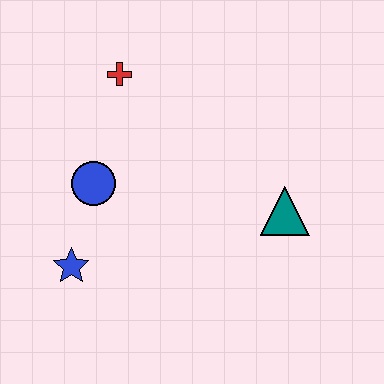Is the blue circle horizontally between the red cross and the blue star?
Yes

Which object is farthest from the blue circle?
The teal triangle is farthest from the blue circle.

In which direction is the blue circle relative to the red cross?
The blue circle is below the red cross.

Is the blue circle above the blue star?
Yes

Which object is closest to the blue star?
The blue circle is closest to the blue star.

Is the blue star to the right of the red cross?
No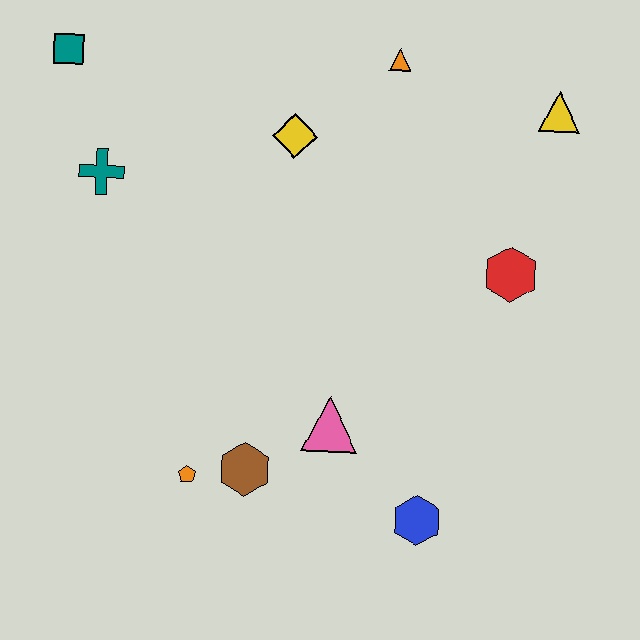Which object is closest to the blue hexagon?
The pink triangle is closest to the blue hexagon.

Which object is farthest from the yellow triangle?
The orange pentagon is farthest from the yellow triangle.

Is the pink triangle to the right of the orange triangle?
No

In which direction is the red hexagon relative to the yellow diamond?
The red hexagon is to the right of the yellow diamond.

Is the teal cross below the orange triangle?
Yes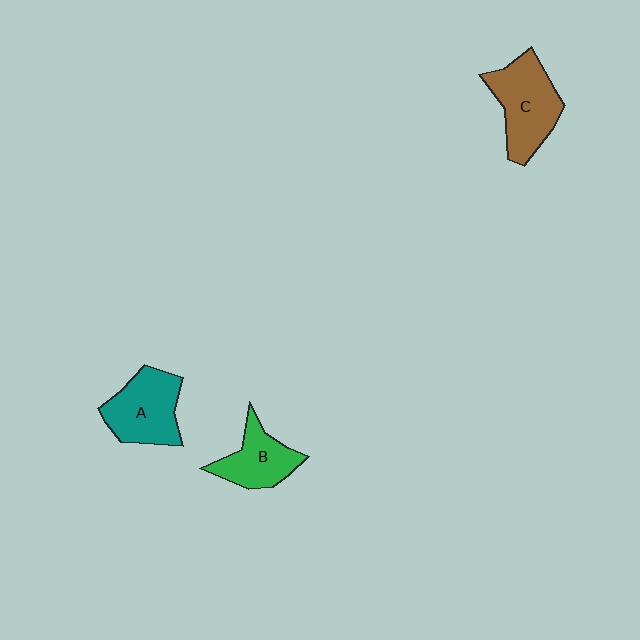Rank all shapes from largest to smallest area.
From largest to smallest: C (brown), A (teal), B (green).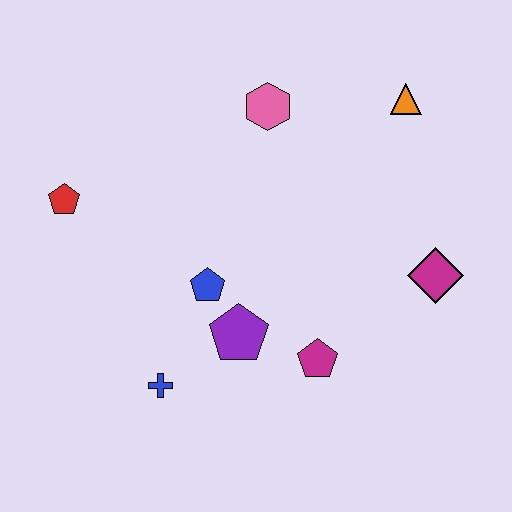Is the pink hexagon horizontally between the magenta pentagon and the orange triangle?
No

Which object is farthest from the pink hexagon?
The blue cross is farthest from the pink hexagon.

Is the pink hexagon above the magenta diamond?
Yes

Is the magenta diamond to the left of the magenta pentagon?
No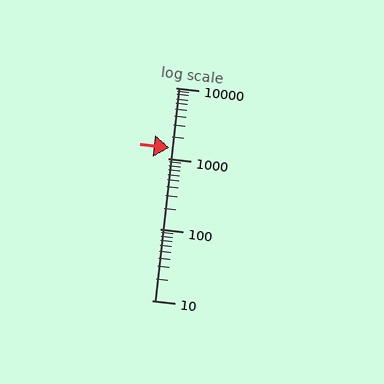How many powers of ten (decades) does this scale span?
The scale spans 3 decades, from 10 to 10000.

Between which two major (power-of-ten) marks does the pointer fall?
The pointer is between 1000 and 10000.